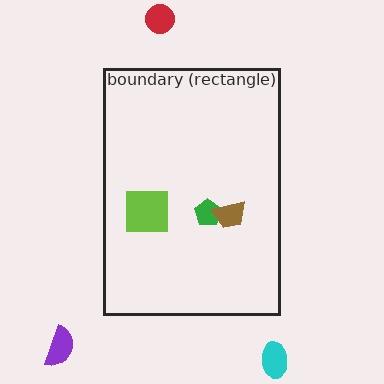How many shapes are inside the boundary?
3 inside, 3 outside.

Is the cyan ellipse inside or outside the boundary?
Outside.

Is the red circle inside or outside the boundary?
Outside.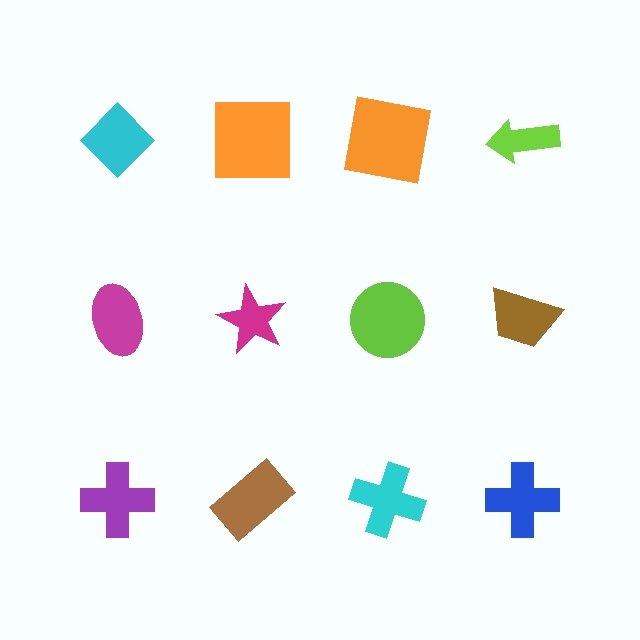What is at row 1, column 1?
A cyan diamond.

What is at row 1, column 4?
A lime arrow.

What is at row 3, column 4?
A blue cross.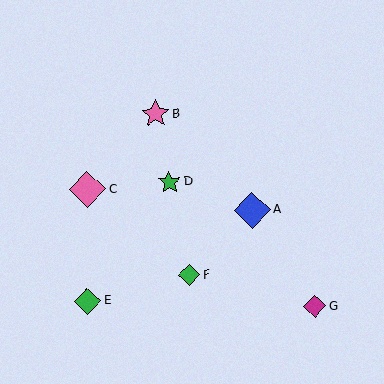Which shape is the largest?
The pink diamond (labeled C) is the largest.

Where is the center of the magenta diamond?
The center of the magenta diamond is at (315, 306).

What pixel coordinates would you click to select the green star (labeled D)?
Click at (169, 182) to select the green star D.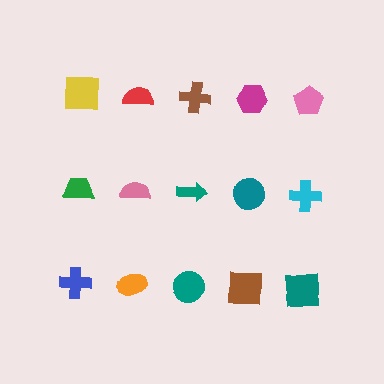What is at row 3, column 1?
A blue cross.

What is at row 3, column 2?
An orange ellipse.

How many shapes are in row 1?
5 shapes.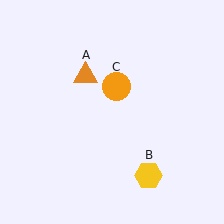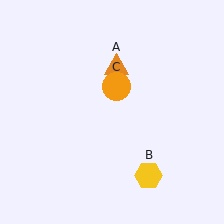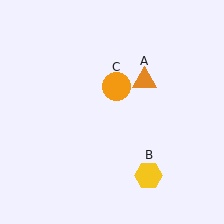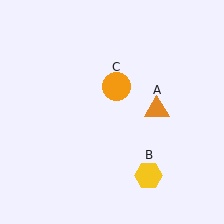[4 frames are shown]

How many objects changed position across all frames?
1 object changed position: orange triangle (object A).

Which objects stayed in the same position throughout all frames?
Yellow hexagon (object B) and orange circle (object C) remained stationary.